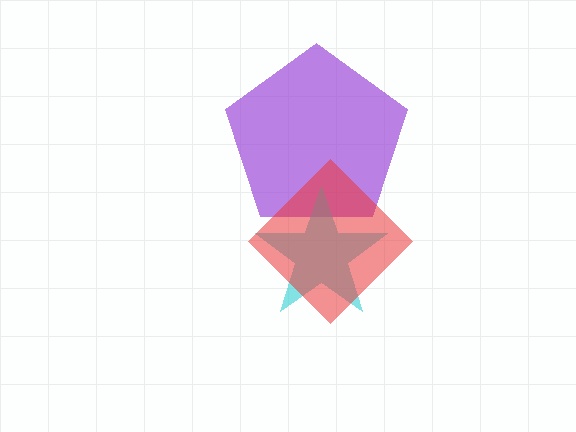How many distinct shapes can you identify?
There are 3 distinct shapes: a purple pentagon, a cyan star, a red diamond.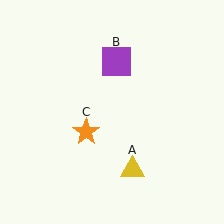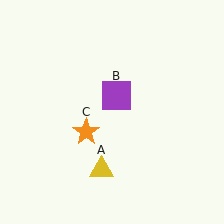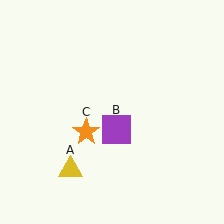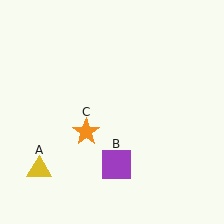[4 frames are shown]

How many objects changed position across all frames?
2 objects changed position: yellow triangle (object A), purple square (object B).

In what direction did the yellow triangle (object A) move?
The yellow triangle (object A) moved left.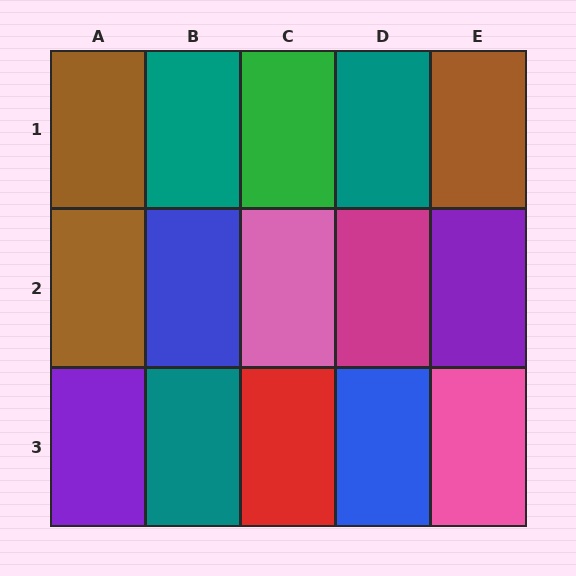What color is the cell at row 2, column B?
Blue.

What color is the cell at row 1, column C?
Green.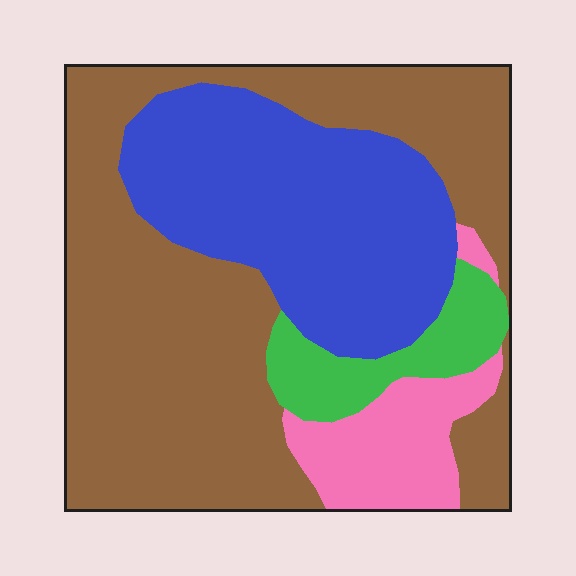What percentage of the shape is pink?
Pink covers 10% of the shape.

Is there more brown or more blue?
Brown.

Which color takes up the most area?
Brown, at roughly 50%.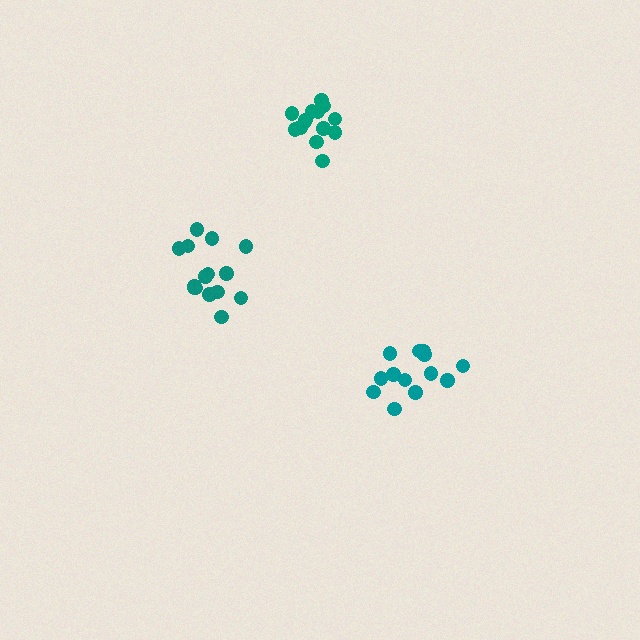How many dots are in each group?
Group 1: 15 dots, Group 2: 15 dots, Group 3: 13 dots (43 total).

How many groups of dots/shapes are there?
There are 3 groups.